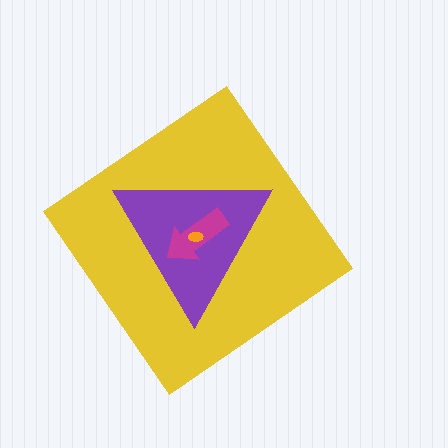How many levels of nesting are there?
4.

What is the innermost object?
The orange ellipse.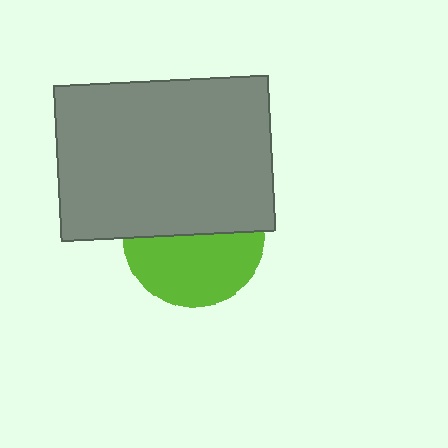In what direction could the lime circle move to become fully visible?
The lime circle could move down. That would shift it out from behind the gray rectangle entirely.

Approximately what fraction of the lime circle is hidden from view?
Roughly 49% of the lime circle is hidden behind the gray rectangle.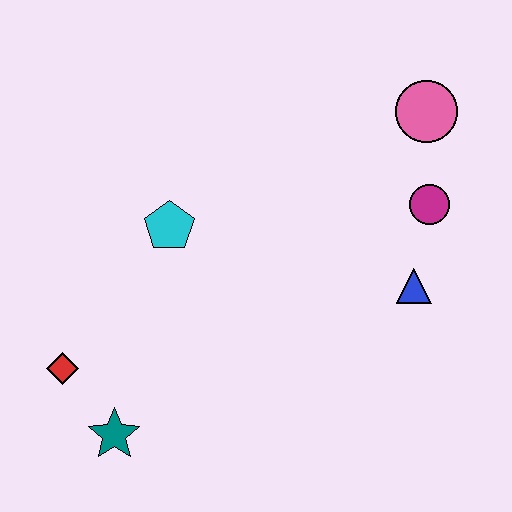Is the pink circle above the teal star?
Yes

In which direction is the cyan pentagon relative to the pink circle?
The cyan pentagon is to the left of the pink circle.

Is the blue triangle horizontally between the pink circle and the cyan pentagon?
Yes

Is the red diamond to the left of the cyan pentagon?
Yes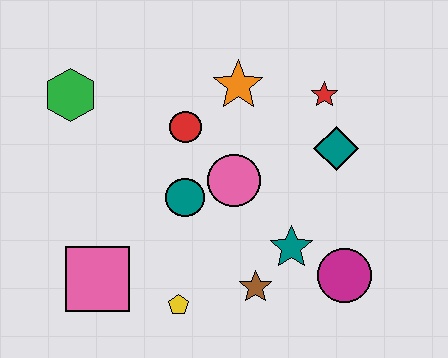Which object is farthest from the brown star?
The green hexagon is farthest from the brown star.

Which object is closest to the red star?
The teal diamond is closest to the red star.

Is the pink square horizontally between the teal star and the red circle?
No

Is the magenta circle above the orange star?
No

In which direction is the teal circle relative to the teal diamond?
The teal circle is to the left of the teal diamond.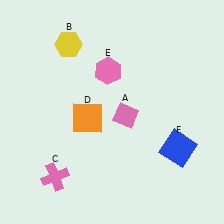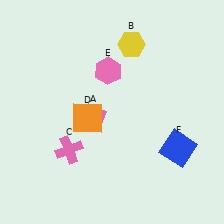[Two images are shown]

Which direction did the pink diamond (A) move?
The pink diamond (A) moved left.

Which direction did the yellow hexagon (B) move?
The yellow hexagon (B) moved right.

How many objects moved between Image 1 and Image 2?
3 objects moved between the two images.